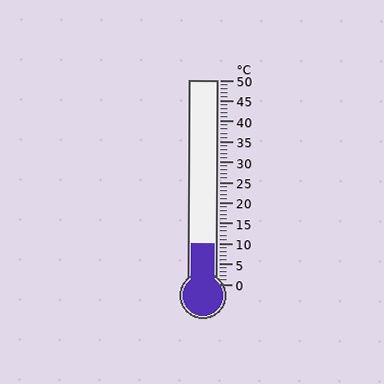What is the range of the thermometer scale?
The thermometer scale ranges from 0°C to 50°C.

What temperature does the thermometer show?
The thermometer shows approximately 10°C.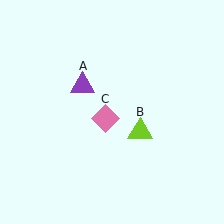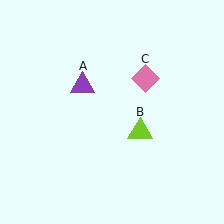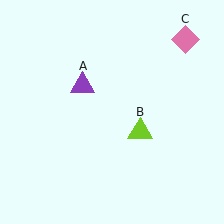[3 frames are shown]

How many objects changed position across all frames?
1 object changed position: pink diamond (object C).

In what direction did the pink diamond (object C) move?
The pink diamond (object C) moved up and to the right.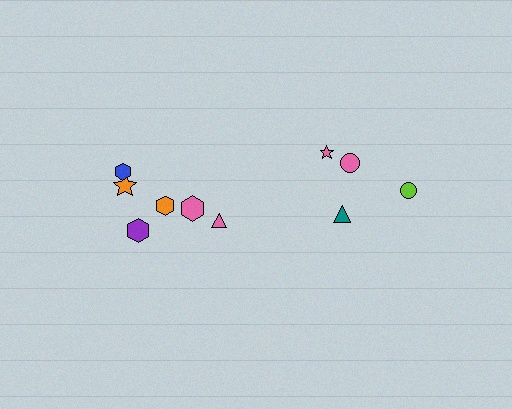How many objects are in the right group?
There are 4 objects.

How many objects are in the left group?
There are 6 objects.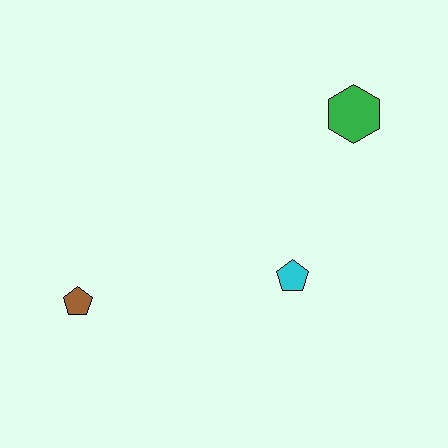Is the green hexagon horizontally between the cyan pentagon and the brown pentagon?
No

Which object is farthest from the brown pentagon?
The green hexagon is farthest from the brown pentagon.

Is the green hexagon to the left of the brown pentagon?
No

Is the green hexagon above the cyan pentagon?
Yes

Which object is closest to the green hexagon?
The cyan pentagon is closest to the green hexagon.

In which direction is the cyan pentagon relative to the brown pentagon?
The cyan pentagon is to the right of the brown pentagon.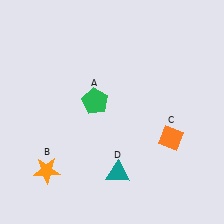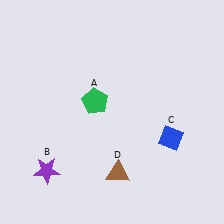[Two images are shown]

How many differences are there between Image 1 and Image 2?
There are 3 differences between the two images.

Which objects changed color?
B changed from orange to purple. C changed from orange to blue. D changed from teal to brown.